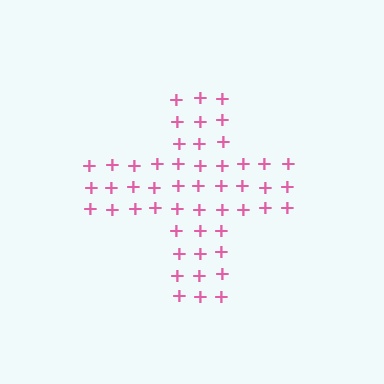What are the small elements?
The small elements are plus signs.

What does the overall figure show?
The overall figure shows a cross.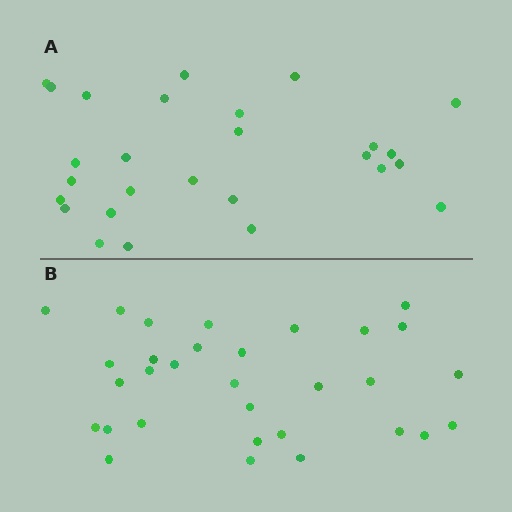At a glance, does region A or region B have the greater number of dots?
Region B (the bottom region) has more dots.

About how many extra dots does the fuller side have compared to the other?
Region B has about 4 more dots than region A.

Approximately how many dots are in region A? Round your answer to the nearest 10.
About 30 dots. (The exact count is 27, which rounds to 30.)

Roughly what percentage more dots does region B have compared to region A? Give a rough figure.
About 15% more.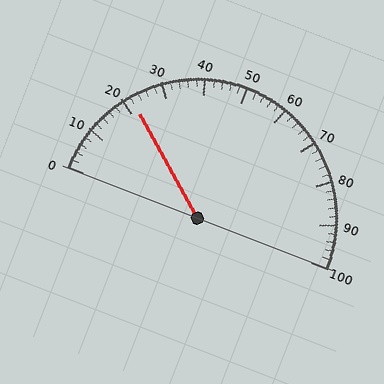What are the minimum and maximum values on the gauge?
The gauge ranges from 0 to 100.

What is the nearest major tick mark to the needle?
The nearest major tick mark is 20.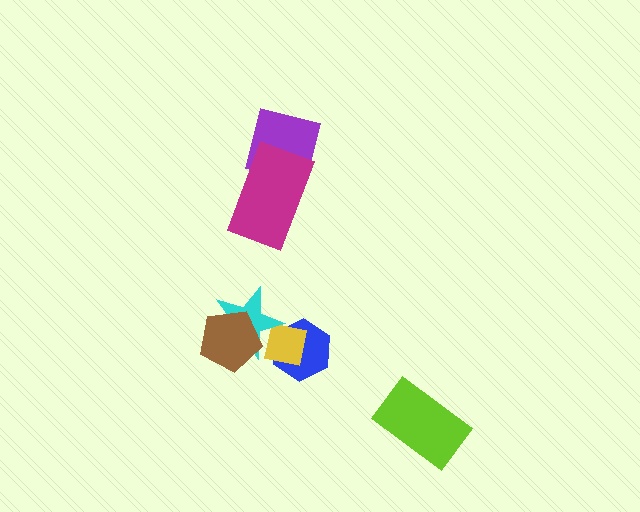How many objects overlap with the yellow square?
2 objects overlap with the yellow square.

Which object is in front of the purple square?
The magenta rectangle is in front of the purple square.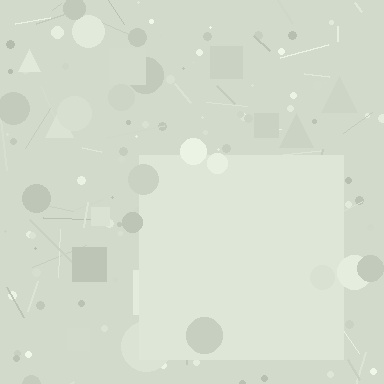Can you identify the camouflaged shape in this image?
The camouflaged shape is a square.